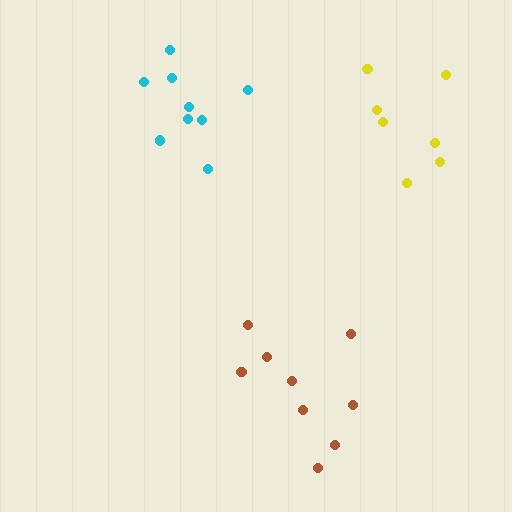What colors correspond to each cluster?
The clusters are colored: brown, yellow, cyan.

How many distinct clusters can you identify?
There are 3 distinct clusters.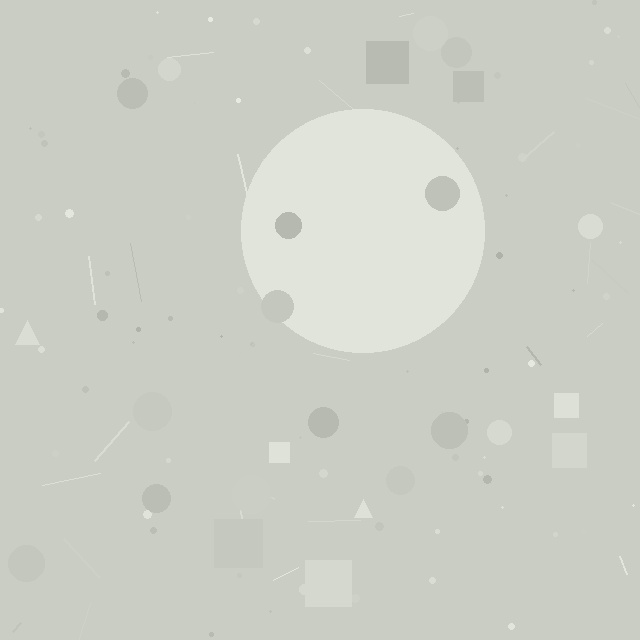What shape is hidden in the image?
A circle is hidden in the image.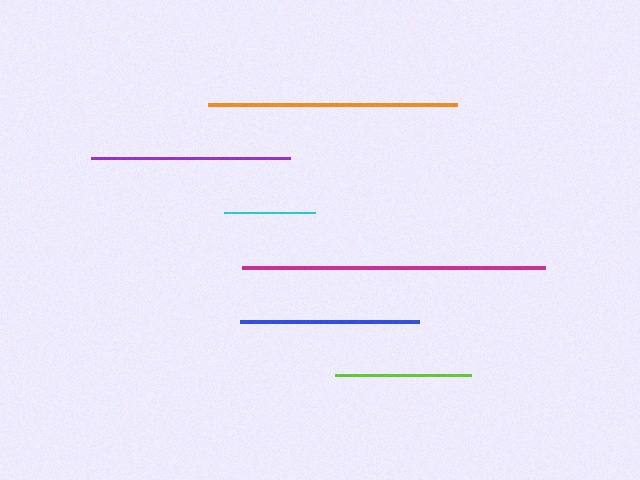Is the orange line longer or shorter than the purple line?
The orange line is longer than the purple line.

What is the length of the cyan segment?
The cyan segment is approximately 91 pixels long.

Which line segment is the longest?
The magenta line is the longest at approximately 303 pixels.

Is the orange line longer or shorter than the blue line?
The orange line is longer than the blue line.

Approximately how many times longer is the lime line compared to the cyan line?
The lime line is approximately 1.5 times the length of the cyan line.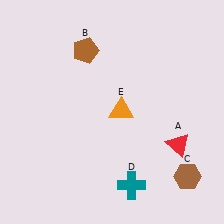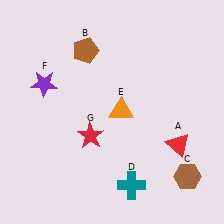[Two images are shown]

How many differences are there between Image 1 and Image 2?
There are 2 differences between the two images.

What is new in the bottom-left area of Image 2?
A red star (G) was added in the bottom-left area of Image 2.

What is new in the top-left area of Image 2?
A purple star (F) was added in the top-left area of Image 2.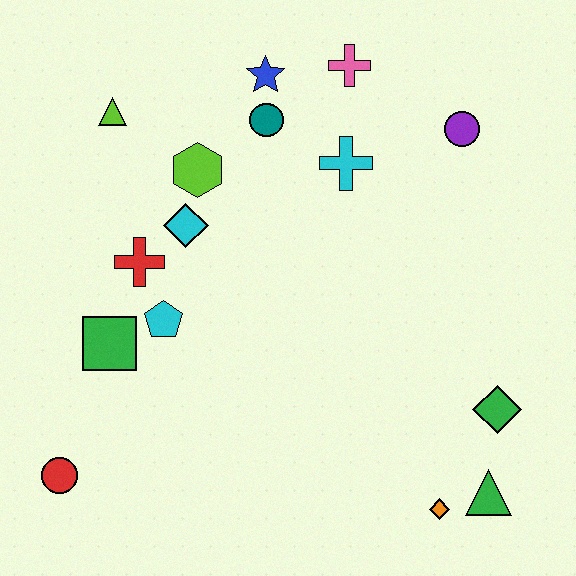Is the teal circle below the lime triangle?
Yes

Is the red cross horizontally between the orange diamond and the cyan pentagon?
No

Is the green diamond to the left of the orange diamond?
No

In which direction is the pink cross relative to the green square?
The pink cross is above the green square.